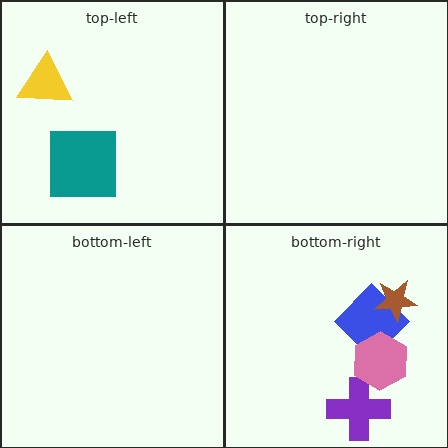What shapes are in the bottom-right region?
The purple cross, the blue diamond, the brown star, the pink hexagon.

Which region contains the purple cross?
The bottom-right region.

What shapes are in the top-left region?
The yellow triangle, the teal square.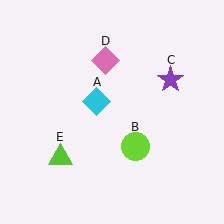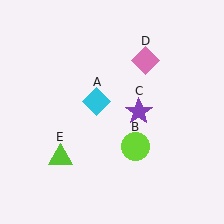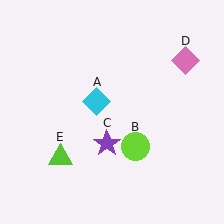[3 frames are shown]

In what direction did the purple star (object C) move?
The purple star (object C) moved down and to the left.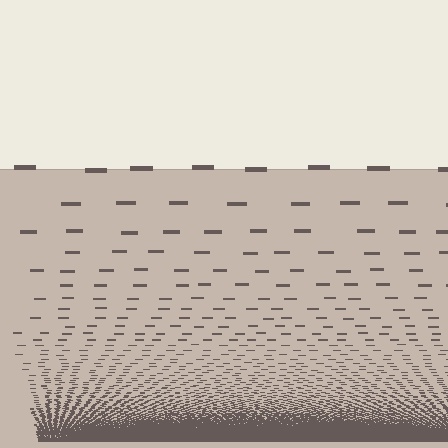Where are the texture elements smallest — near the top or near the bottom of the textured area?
Near the bottom.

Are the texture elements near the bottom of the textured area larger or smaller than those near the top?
Smaller. The gradient is inverted — elements near the bottom are smaller and denser.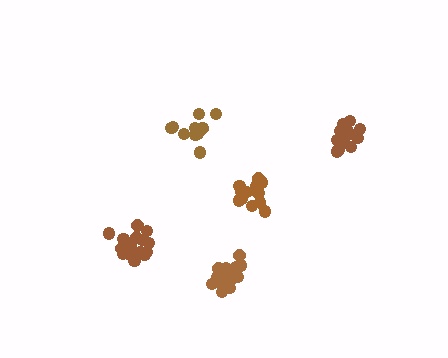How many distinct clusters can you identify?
There are 5 distinct clusters.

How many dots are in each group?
Group 1: 12 dots, Group 2: 18 dots, Group 3: 16 dots, Group 4: 15 dots, Group 5: 14 dots (75 total).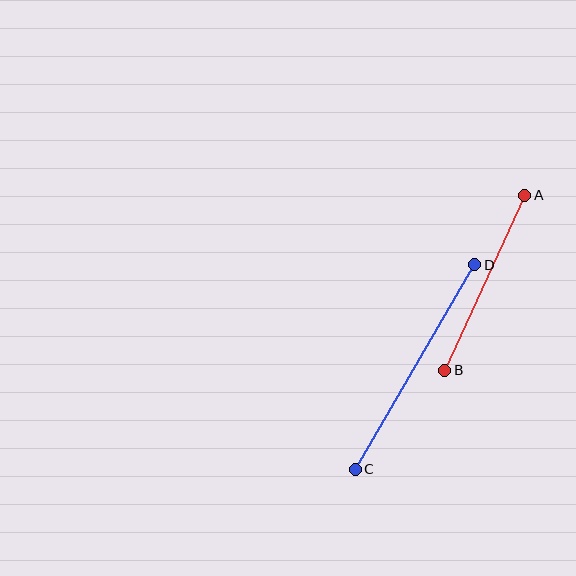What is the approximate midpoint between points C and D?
The midpoint is at approximately (415, 367) pixels.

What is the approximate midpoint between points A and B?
The midpoint is at approximately (485, 283) pixels.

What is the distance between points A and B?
The distance is approximately 192 pixels.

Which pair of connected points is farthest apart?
Points C and D are farthest apart.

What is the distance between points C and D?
The distance is approximately 237 pixels.